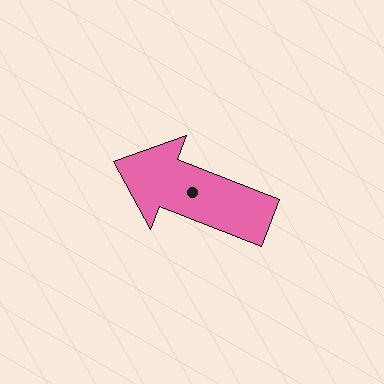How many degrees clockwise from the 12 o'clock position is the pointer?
Approximately 291 degrees.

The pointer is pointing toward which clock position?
Roughly 10 o'clock.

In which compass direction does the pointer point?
West.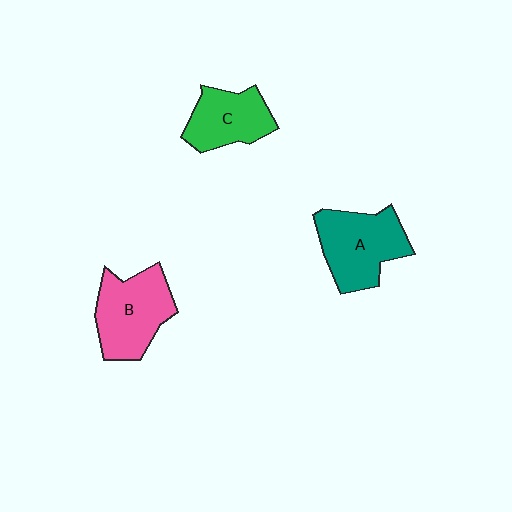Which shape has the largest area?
Shape A (teal).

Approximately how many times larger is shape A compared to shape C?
Approximately 1.3 times.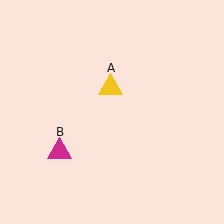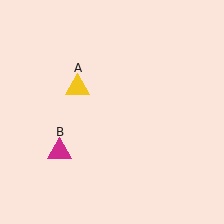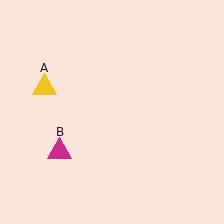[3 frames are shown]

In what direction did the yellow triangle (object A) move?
The yellow triangle (object A) moved left.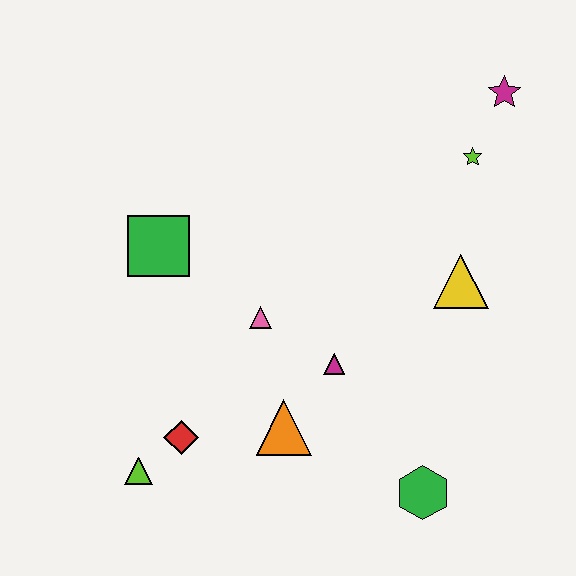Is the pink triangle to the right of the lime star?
No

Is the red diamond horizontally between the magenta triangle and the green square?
Yes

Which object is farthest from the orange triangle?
The magenta star is farthest from the orange triangle.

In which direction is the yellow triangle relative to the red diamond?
The yellow triangle is to the right of the red diamond.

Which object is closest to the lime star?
The magenta star is closest to the lime star.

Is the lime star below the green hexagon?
No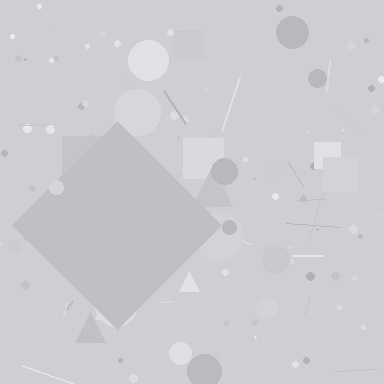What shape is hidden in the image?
A diamond is hidden in the image.